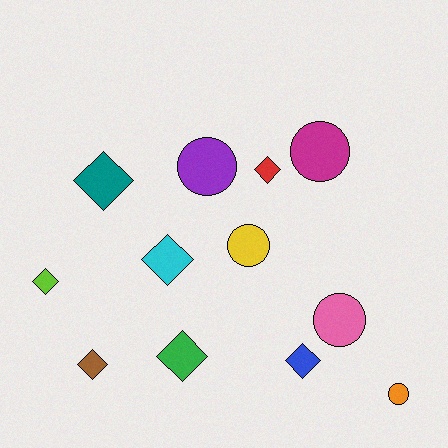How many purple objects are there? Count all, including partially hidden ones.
There is 1 purple object.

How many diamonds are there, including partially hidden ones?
There are 7 diamonds.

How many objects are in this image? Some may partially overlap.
There are 12 objects.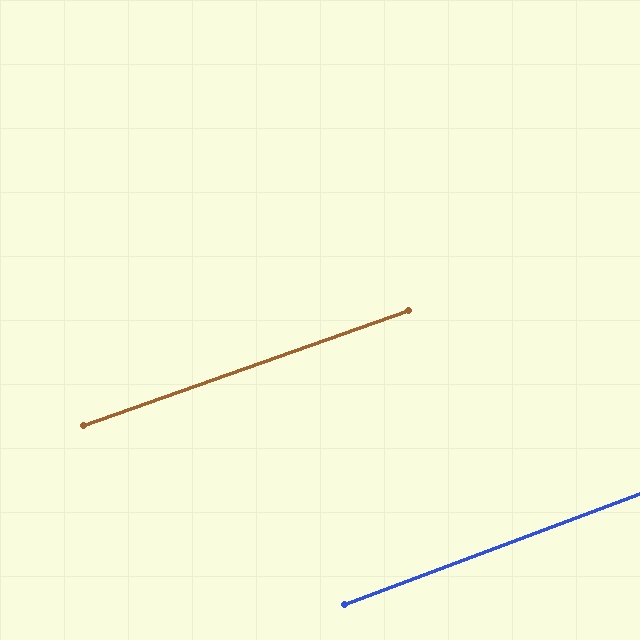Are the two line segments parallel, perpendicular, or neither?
Parallel — their directions differ by only 0.9°.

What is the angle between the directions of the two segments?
Approximately 1 degree.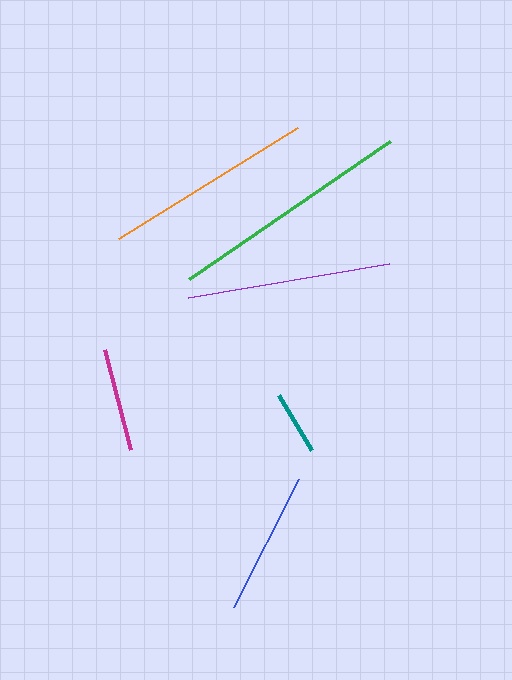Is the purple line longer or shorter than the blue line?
The purple line is longer than the blue line.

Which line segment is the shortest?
The teal line is the shortest at approximately 64 pixels.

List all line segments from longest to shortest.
From longest to shortest: green, orange, purple, blue, magenta, teal.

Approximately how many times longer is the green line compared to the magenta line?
The green line is approximately 2.4 times the length of the magenta line.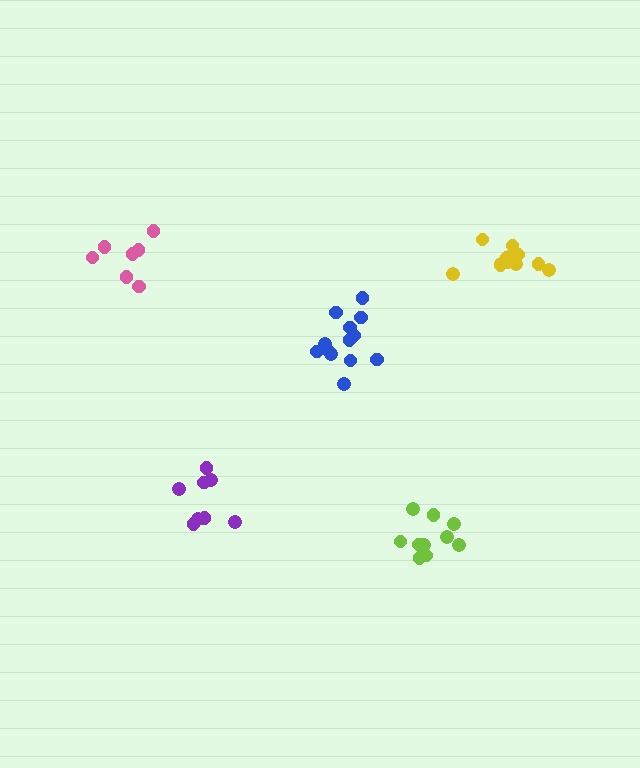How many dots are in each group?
Group 1: 7 dots, Group 2: 8 dots, Group 3: 13 dots, Group 4: 12 dots, Group 5: 11 dots (51 total).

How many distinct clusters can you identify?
There are 5 distinct clusters.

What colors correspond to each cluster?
The clusters are colored: pink, purple, blue, yellow, lime.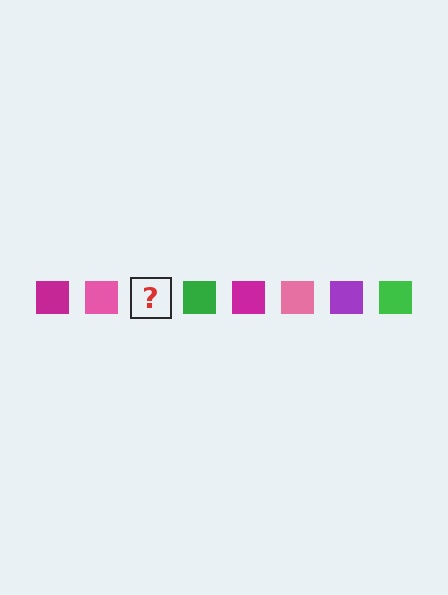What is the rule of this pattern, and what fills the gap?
The rule is that the pattern cycles through magenta, pink, purple, green squares. The gap should be filled with a purple square.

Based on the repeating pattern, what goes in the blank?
The blank should be a purple square.